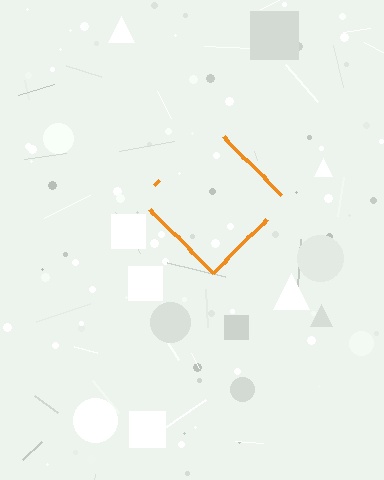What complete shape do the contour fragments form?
The contour fragments form a diamond.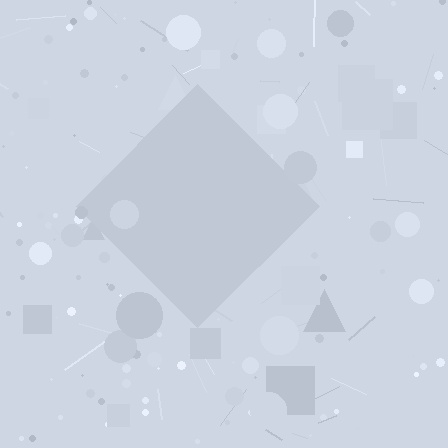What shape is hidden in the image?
A diamond is hidden in the image.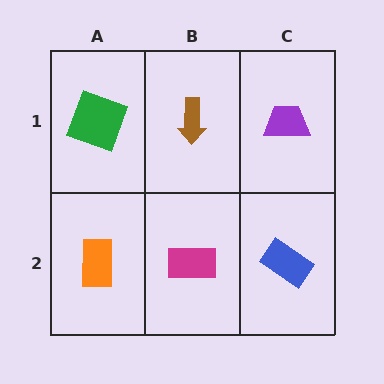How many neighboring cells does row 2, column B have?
3.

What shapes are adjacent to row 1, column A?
An orange rectangle (row 2, column A), a brown arrow (row 1, column B).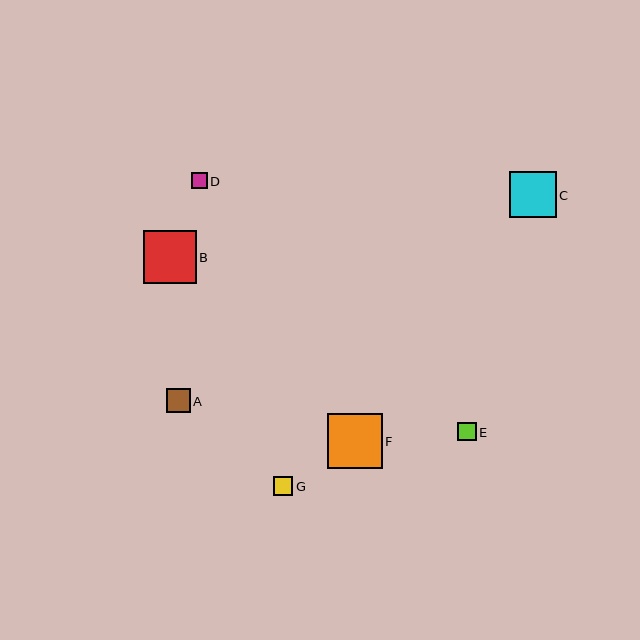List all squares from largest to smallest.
From largest to smallest: F, B, C, A, G, E, D.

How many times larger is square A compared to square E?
Square A is approximately 1.3 times the size of square E.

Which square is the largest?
Square F is the largest with a size of approximately 54 pixels.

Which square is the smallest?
Square D is the smallest with a size of approximately 16 pixels.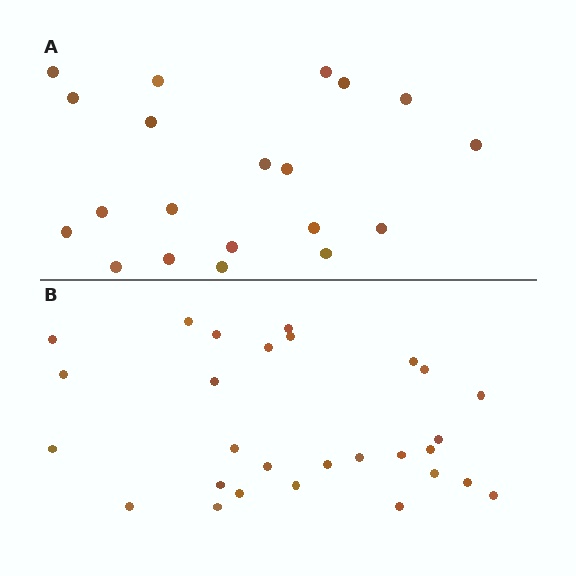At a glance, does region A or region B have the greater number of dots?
Region B (the bottom region) has more dots.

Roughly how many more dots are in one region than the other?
Region B has roughly 8 or so more dots than region A.